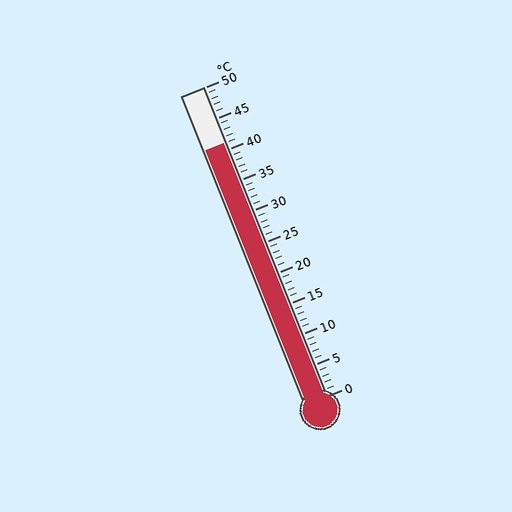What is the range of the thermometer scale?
The thermometer scale ranges from 0°C to 50°C.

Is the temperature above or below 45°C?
The temperature is below 45°C.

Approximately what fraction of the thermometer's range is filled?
The thermometer is filled to approximately 80% of its range.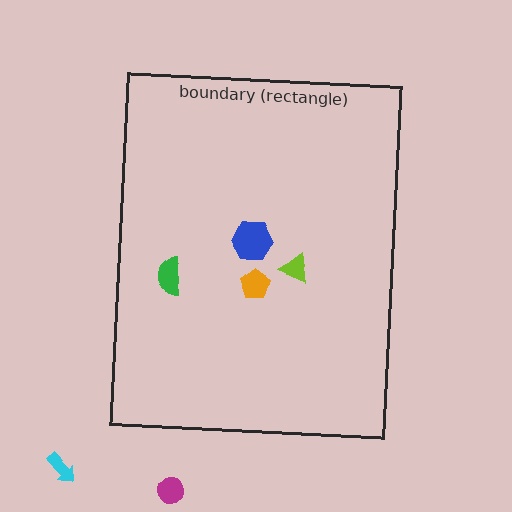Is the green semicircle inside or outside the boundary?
Inside.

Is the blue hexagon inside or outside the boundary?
Inside.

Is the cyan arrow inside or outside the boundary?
Outside.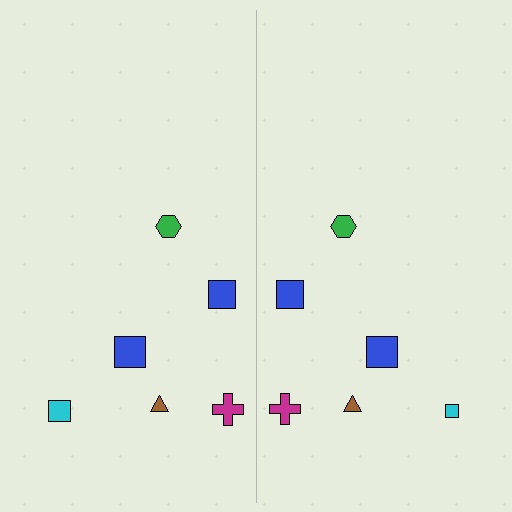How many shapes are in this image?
There are 12 shapes in this image.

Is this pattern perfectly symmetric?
No, the pattern is not perfectly symmetric. The cyan square on the right side has a different size than its mirror counterpart.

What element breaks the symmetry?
The cyan square on the right side has a different size than its mirror counterpart.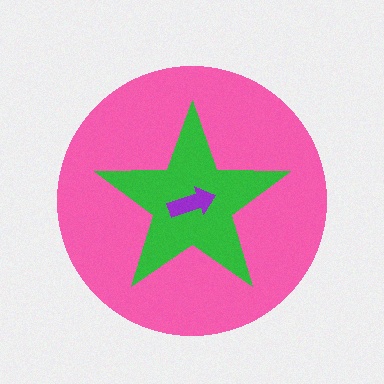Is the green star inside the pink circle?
Yes.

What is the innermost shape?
The purple arrow.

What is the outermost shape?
The pink circle.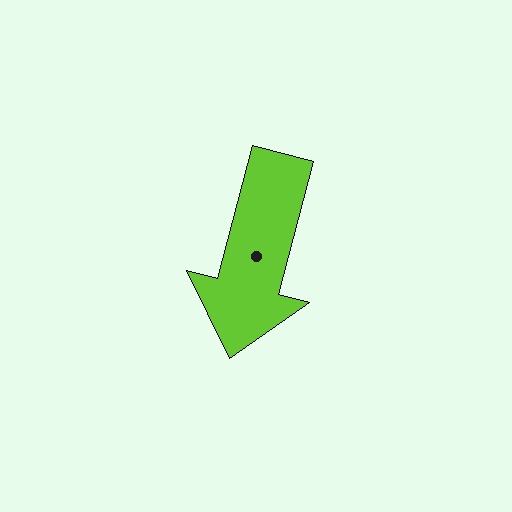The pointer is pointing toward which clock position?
Roughly 6 o'clock.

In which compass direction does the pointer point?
South.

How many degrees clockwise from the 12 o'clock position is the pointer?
Approximately 195 degrees.